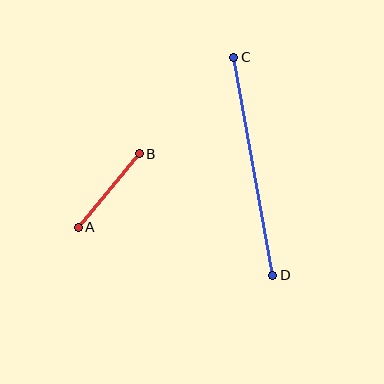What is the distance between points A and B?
The distance is approximately 96 pixels.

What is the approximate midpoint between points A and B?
The midpoint is at approximately (109, 191) pixels.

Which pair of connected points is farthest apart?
Points C and D are farthest apart.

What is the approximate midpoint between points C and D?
The midpoint is at approximately (253, 166) pixels.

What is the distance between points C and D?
The distance is approximately 221 pixels.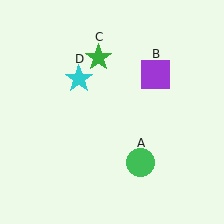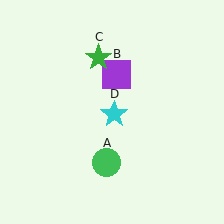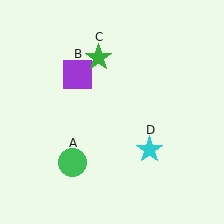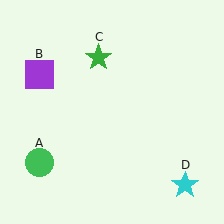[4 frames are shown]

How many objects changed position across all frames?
3 objects changed position: green circle (object A), purple square (object B), cyan star (object D).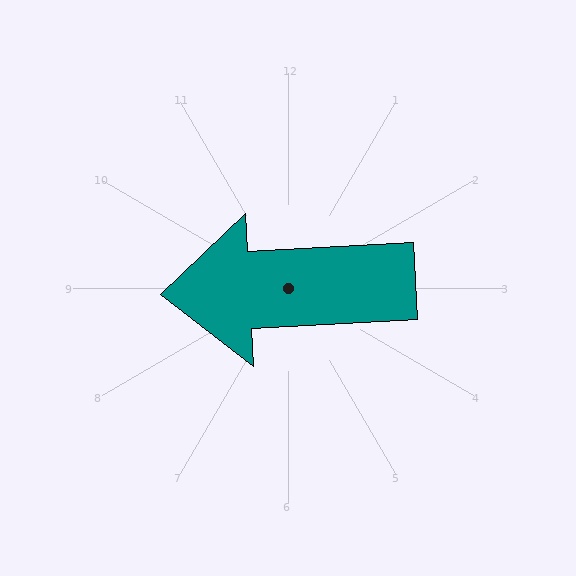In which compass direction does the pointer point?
West.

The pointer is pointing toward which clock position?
Roughly 9 o'clock.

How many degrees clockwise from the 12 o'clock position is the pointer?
Approximately 267 degrees.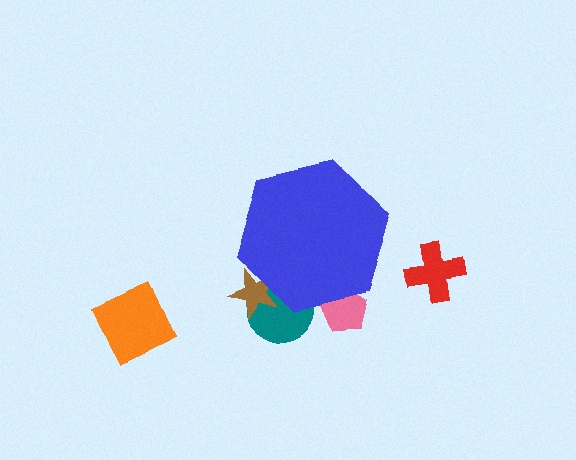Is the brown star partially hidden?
Yes, the brown star is partially hidden behind the blue hexagon.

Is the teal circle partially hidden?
Yes, the teal circle is partially hidden behind the blue hexagon.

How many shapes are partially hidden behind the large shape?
3 shapes are partially hidden.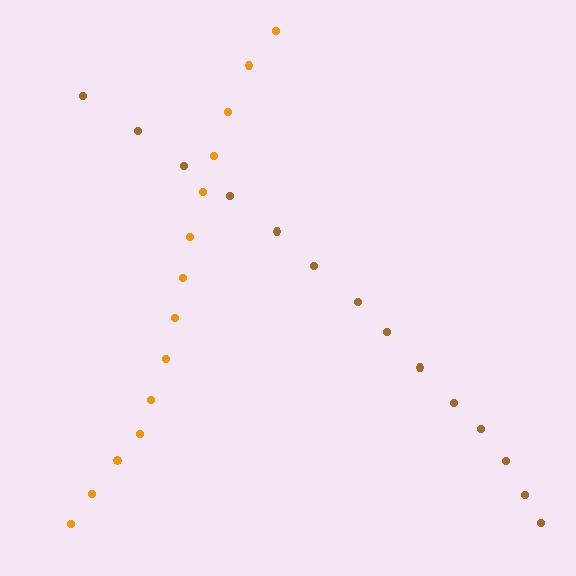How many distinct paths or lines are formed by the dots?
There are 2 distinct paths.